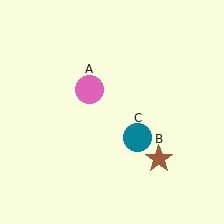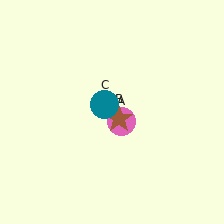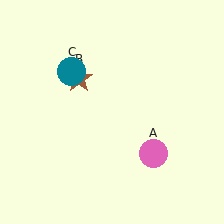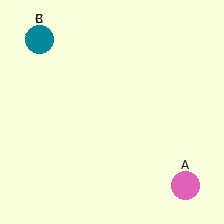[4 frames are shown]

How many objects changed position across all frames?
3 objects changed position: pink circle (object A), brown star (object B), teal circle (object C).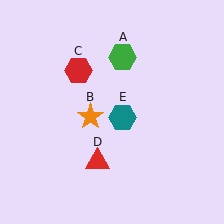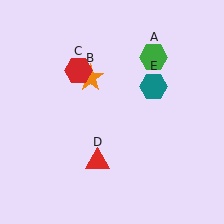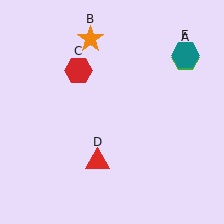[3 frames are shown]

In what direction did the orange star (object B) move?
The orange star (object B) moved up.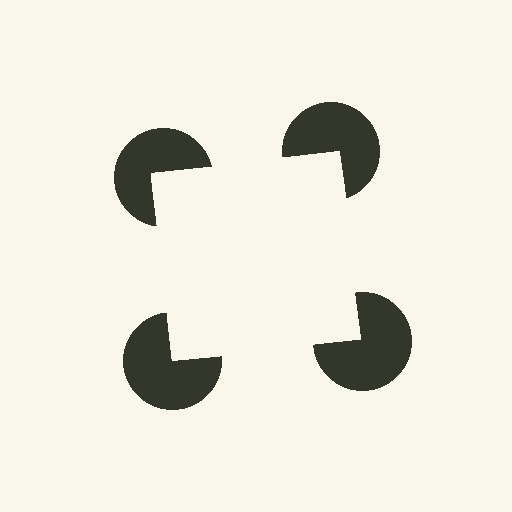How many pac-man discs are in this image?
There are 4 — one at each vertex of the illusory square.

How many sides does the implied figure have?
4 sides.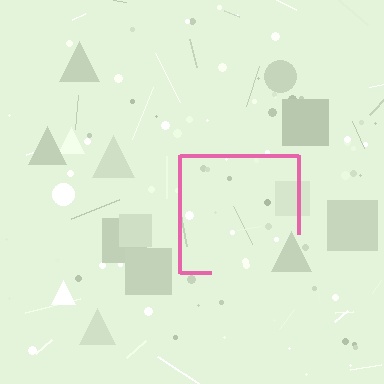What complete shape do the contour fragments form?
The contour fragments form a square.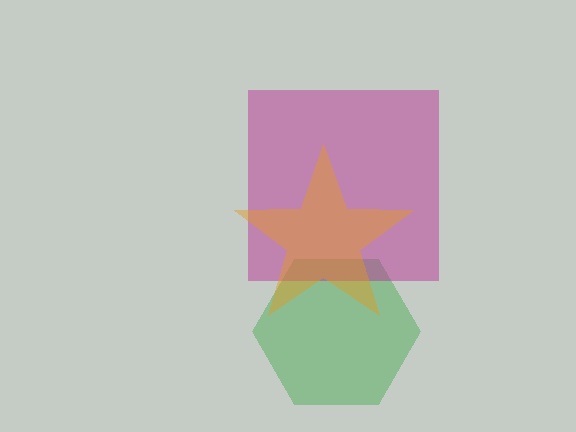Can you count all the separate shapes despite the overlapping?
Yes, there are 3 separate shapes.